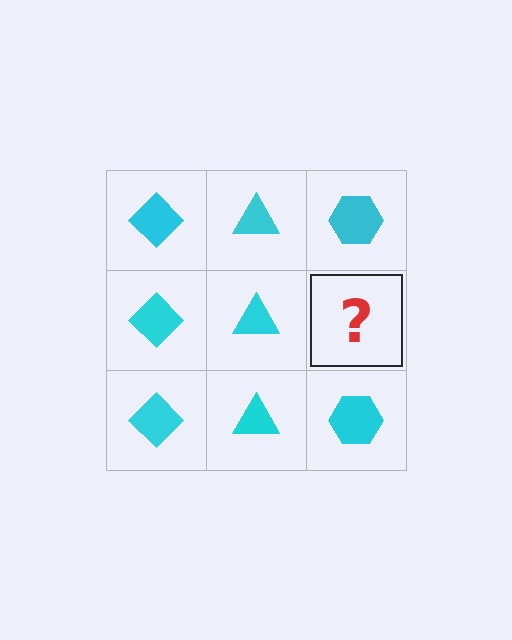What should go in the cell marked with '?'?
The missing cell should contain a cyan hexagon.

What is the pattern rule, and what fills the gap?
The rule is that each column has a consistent shape. The gap should be filled with a cyan hexagon.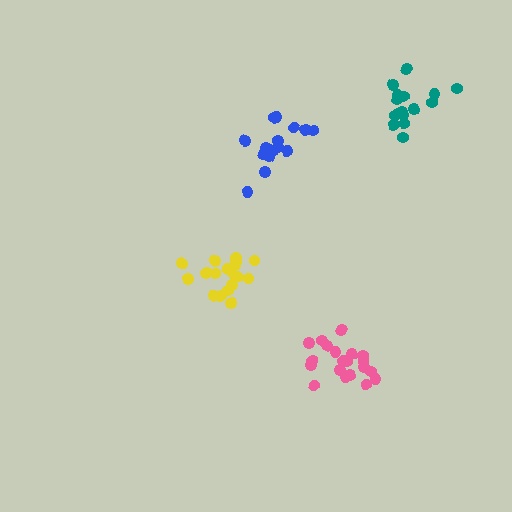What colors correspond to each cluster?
The clusters are colored: blue, yellow, teal, pink.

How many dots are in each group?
Group 1: 15 dots, Group 2: 19 dots, Group 3: 17 dots, Group 4: 20 dots (71 total).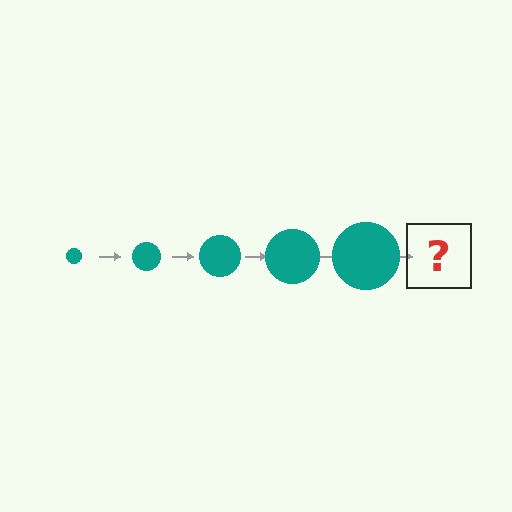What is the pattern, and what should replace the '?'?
The pattern is that the circle gets progressively larger each step. The '?' should be a teal circle, larger than the previous one.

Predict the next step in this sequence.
The next step is a teal circle, larger than the previous one.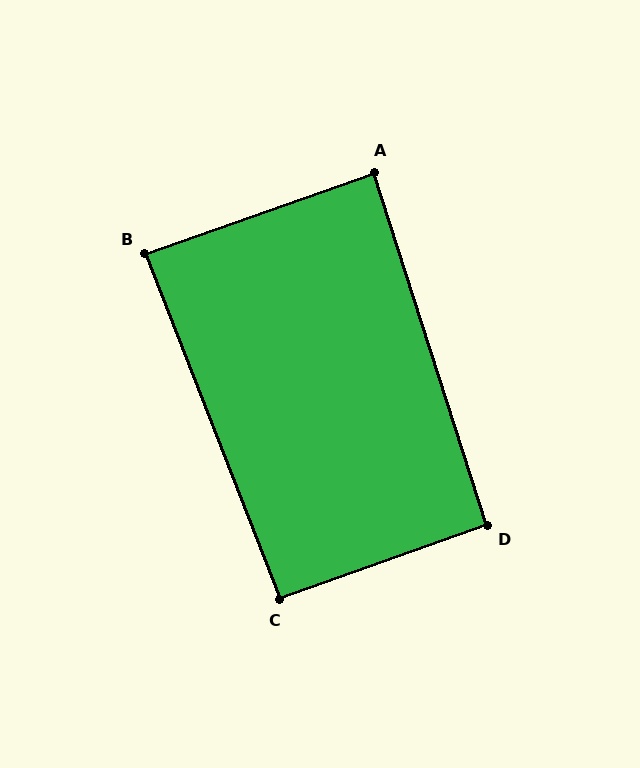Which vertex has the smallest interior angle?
B, at approximately 88 degrees.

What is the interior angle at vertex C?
Approximately 92 degrees (approximately right).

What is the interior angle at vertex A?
Approximately 88 degrees (approximately right).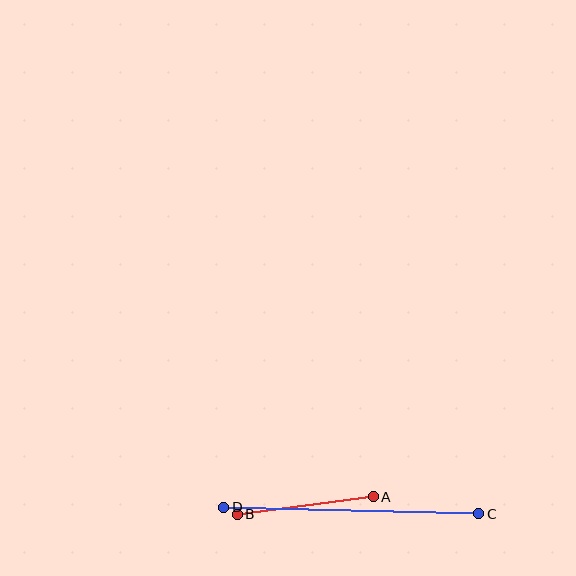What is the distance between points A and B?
The distance is approximately 137 pixels.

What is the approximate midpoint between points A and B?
The midpoint is at approximately (305, 505) pixels.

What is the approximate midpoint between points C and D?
The midpoint is at approximately (351, 511) pixels.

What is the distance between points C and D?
The distance is approximately 255 pixels.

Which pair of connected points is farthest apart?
Points C and D are farthest apart.